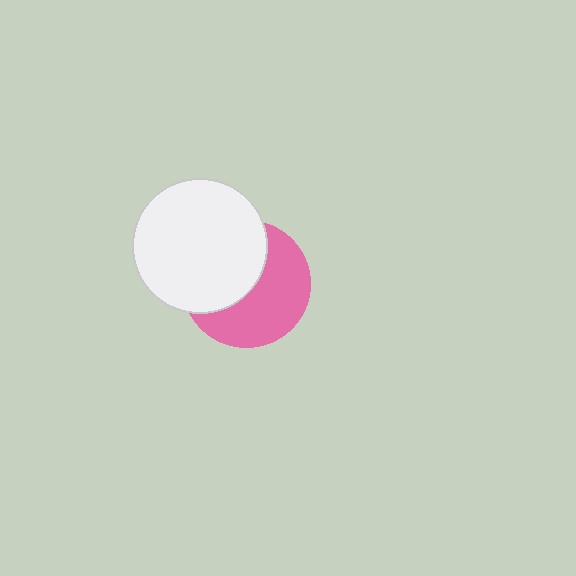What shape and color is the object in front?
The object in front is a white circle.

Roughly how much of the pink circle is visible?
About half of it is visible (roughly 53%).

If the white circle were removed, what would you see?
You would see the complete pink circle.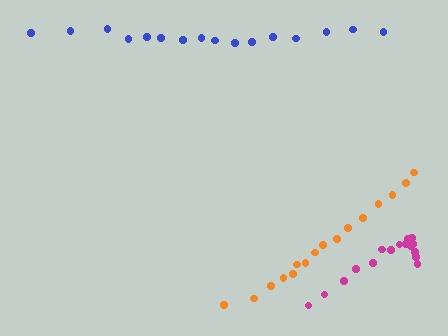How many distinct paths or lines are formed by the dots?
There are 3 distinct paths.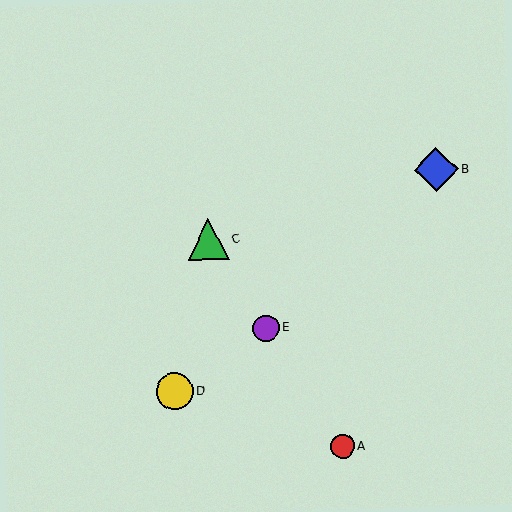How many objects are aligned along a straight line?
3 objects (A, C, E) are aligned along a straight line.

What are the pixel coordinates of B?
Object B is at (436, 170).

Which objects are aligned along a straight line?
Objects A, C, E are aligned along a straight line.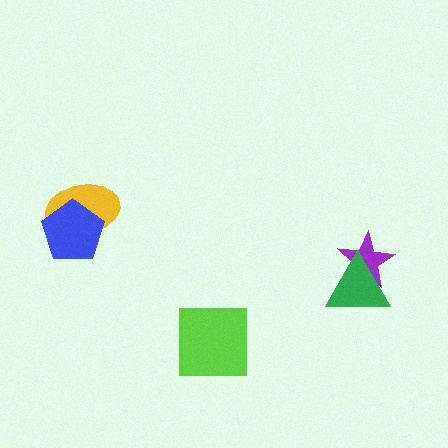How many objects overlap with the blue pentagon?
1 object overlaps with the blue pentagon.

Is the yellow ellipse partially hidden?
Yes, it is partially covered by another shape.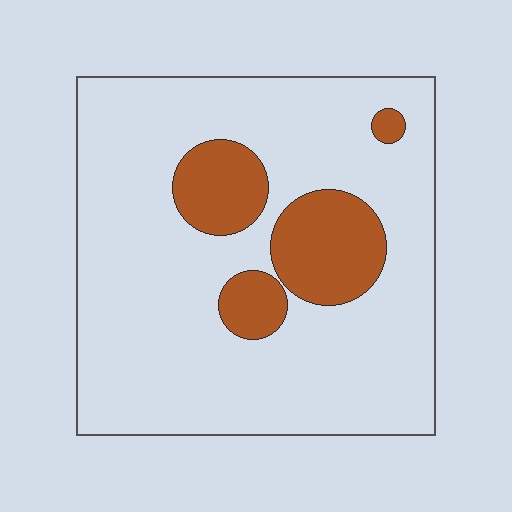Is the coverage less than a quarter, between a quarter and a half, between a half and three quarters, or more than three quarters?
Less than a quarter.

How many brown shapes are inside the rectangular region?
4.